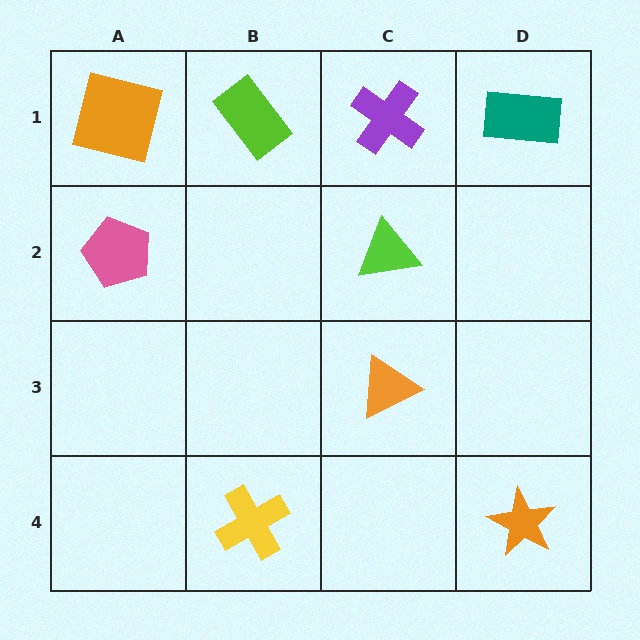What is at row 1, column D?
A teal rectangle.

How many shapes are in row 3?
1 shape.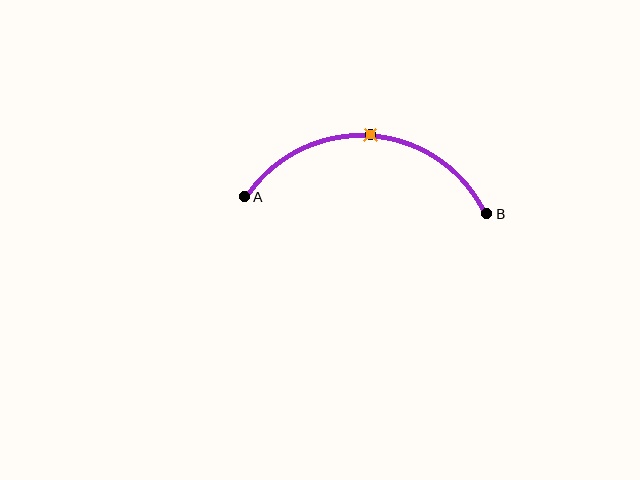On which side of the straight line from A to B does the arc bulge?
The arc bulges above the straight line connecting A and B.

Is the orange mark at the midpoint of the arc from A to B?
Yes. The orange mark lies on the arc at equal arc-length from both A and B — it is the arc midpoint.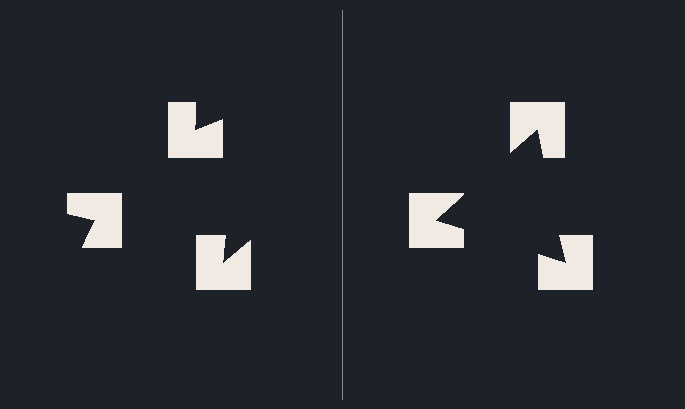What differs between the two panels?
The notched squares are positioned identically on both sides; only the wedge orientations differ. On the right they align to a triangle; on the left they are misaligned.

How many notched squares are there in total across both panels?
6 — 3 on each side.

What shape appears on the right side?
An illusory triangle.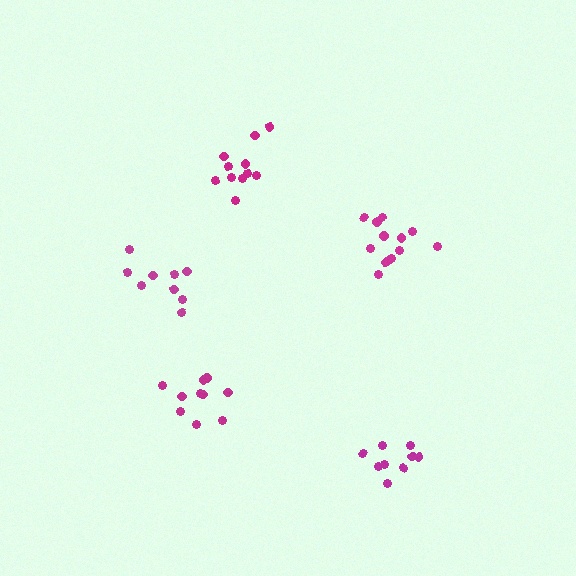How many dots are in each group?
Group 1: 13 dots, Group 2: 9 dots, Group 3: 9 dots, Group 4: 11 dots, Group 5: 10 dots (52 total).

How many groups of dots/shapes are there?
There are 5 groups.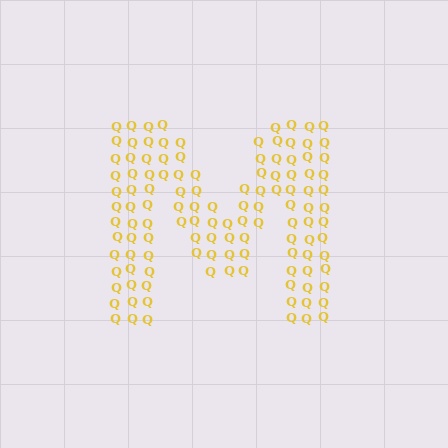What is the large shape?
The large shape is the letter M.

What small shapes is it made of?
It is made of small letter Q's.